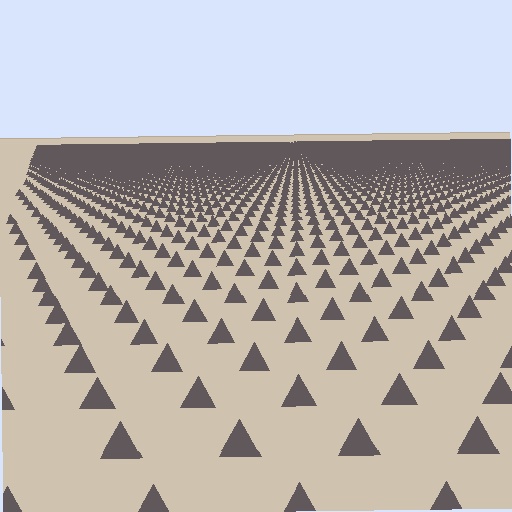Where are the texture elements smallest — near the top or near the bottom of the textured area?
Near the top.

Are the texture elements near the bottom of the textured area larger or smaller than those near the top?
Larger. Near the bottom, elements are closer to the viewer and appear at a bigger on-screen size.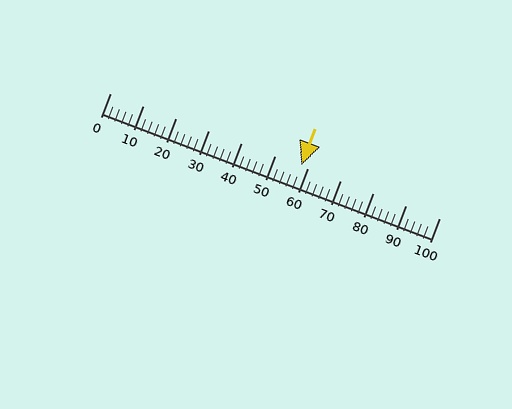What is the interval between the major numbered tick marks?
The major tick marks are spaced 10 units apart.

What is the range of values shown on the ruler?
The ruler shows values from 0 to 100.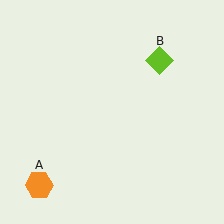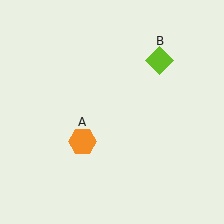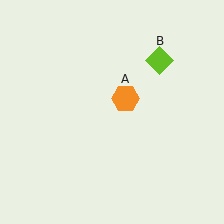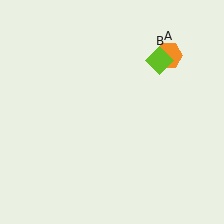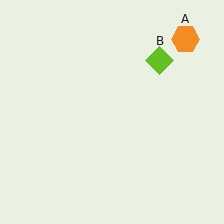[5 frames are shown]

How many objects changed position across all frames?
1 object changed position: orange hexagon (object A).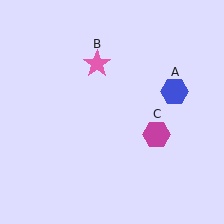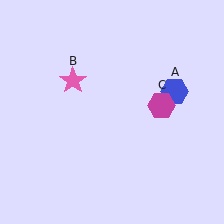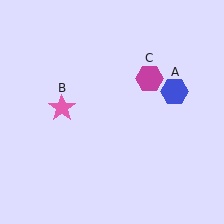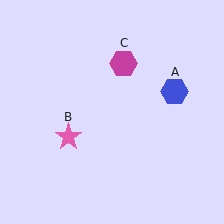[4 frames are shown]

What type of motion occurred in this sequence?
The pink star (object B), magenta hexagon (object C) rotated counterclockwise around the center of the scene.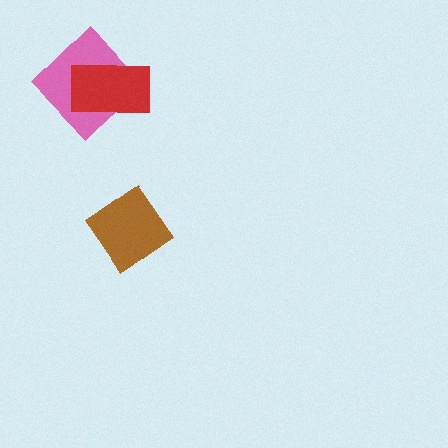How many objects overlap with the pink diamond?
1 object overlaps with the pink diamond.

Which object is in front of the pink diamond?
The red rectangle is in front of the pink diamond.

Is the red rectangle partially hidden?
No, no other shape covers it.